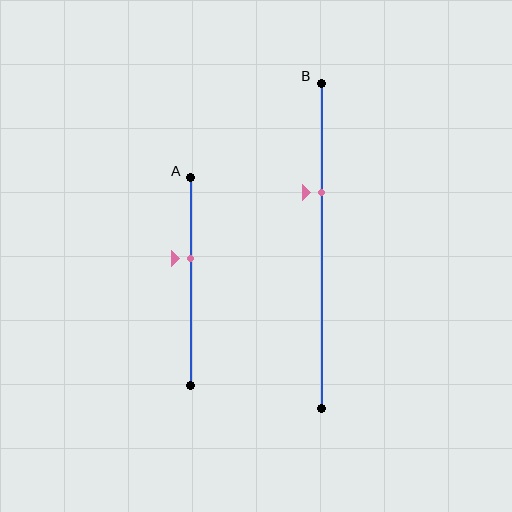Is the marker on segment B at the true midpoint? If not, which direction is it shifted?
No, the marker on segment B is shifted upward by about 16% of the segment length.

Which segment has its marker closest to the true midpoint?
Segment A has its marker closest to the true midpoint.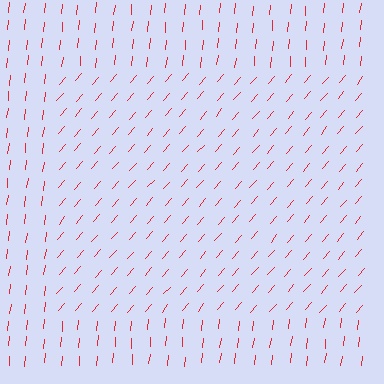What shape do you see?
I see a rectangle.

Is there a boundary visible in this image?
Yes, there is a texture boundary formed by a change in line orientation.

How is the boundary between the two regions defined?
The boundary is defined purely by a change in line orientation (approximately 34 degrees difference). All lines are the same color and thickness.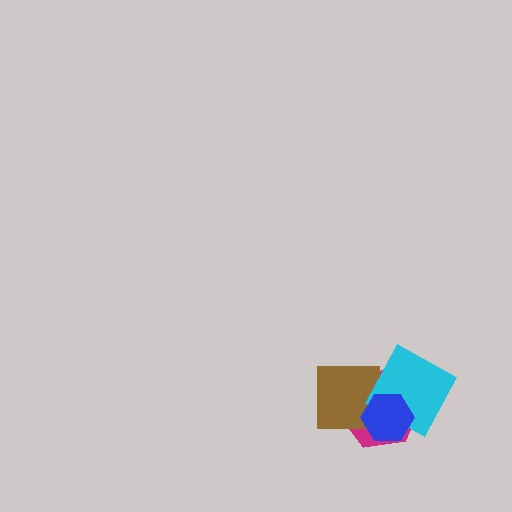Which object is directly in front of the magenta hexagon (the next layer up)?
The brown square is directly in front of the magenta hexagon.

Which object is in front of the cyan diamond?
The blue hexagon is in front of the cyan diamond.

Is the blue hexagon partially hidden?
No, no other shape covers it.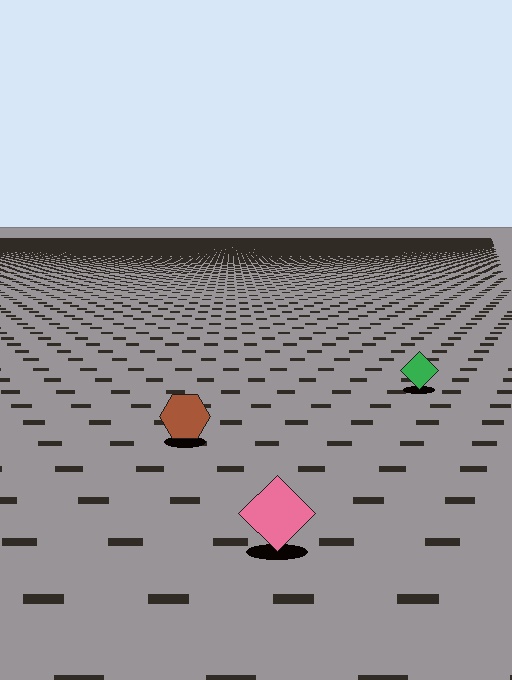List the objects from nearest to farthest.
From nearest to farthest: the pink diamond, the brown hexagon, the green diamond.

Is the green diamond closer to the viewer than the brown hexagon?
No. The brown hexagon is closer — you can tell from the texture gradient: the ground texture is coarser near it.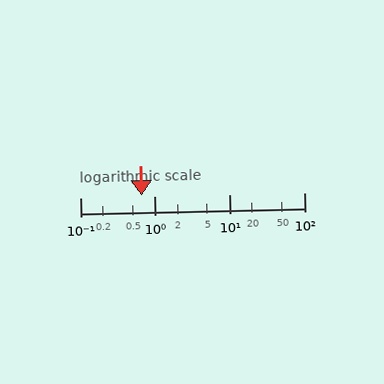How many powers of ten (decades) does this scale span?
The scale spans 3 decades, from 0.1 to 100.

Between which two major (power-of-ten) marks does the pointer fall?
The pointer is between 0.1 and 1.